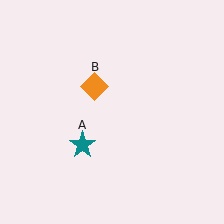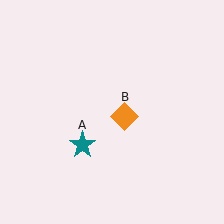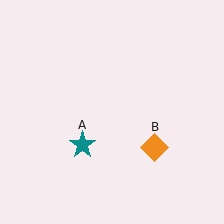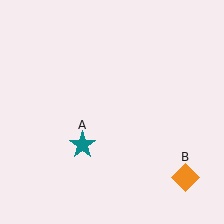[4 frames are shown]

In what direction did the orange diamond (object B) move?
The orange diamond (object B) moved down and to the right.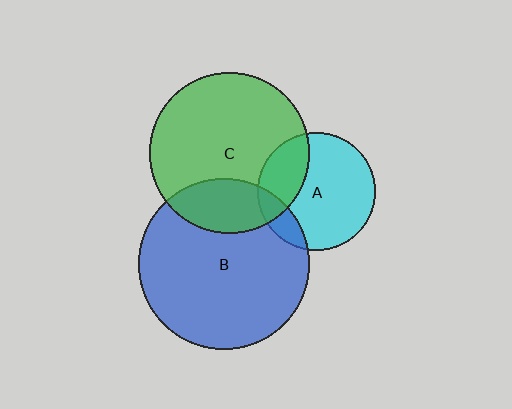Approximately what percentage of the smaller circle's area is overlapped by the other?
Approximately 25%.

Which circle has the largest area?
Circle B (blue).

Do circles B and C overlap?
Yes.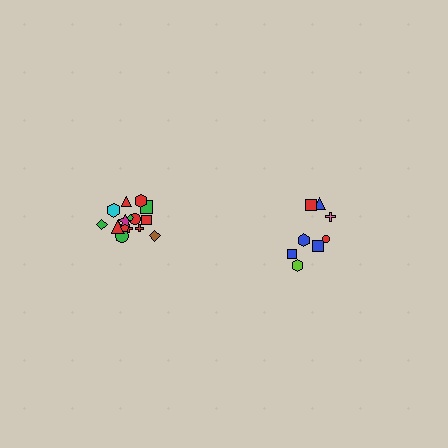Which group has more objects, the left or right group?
The left group.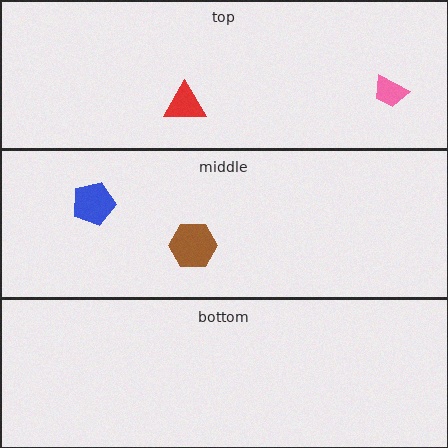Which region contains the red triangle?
The top region.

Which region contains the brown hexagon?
The middle region.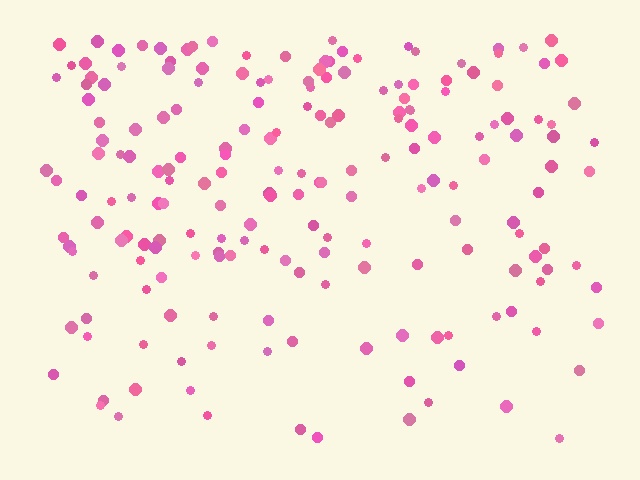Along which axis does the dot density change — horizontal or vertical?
Vertical.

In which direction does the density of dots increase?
From bottom to top, with the top side densest.